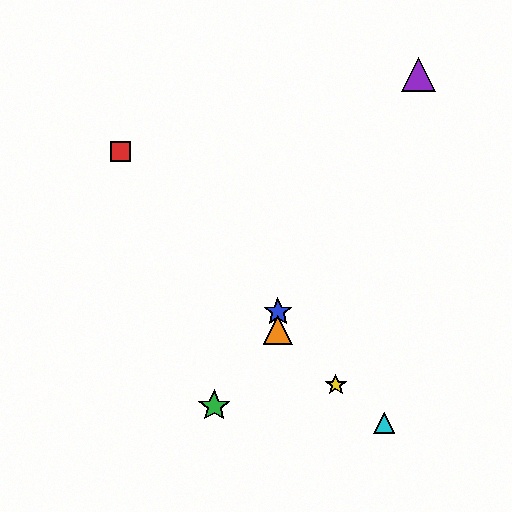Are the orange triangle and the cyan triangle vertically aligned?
No, the orange triangle is at x≈278 and the cyan triangle is at x≈384.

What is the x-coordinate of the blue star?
The blue star is at x≈278.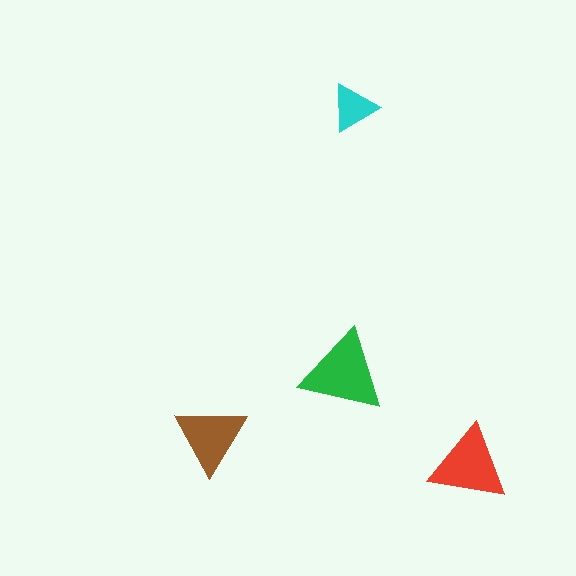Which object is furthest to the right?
The red triangle is rightmost.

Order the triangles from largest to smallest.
the green one, the red one, the brown one, the cyan one.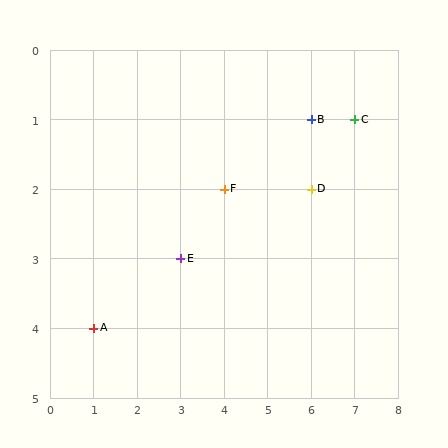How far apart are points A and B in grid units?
Points A and B are 5 columns and 3 rows apart (about 5.8 grid units diagonally).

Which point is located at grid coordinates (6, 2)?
Point D is at (6, 2).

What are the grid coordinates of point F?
Point F is at grid coordinates (4, 2).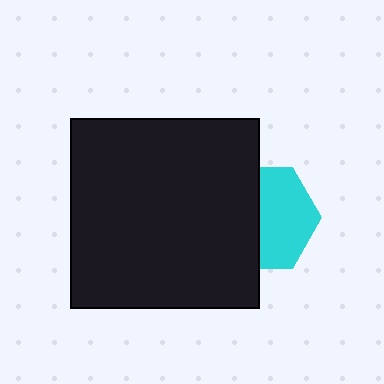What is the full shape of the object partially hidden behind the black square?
The partially hidden object is a cyan hexagon.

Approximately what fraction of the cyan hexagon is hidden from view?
Roughly 46% of the cyan hexagon is hidden behind the black square.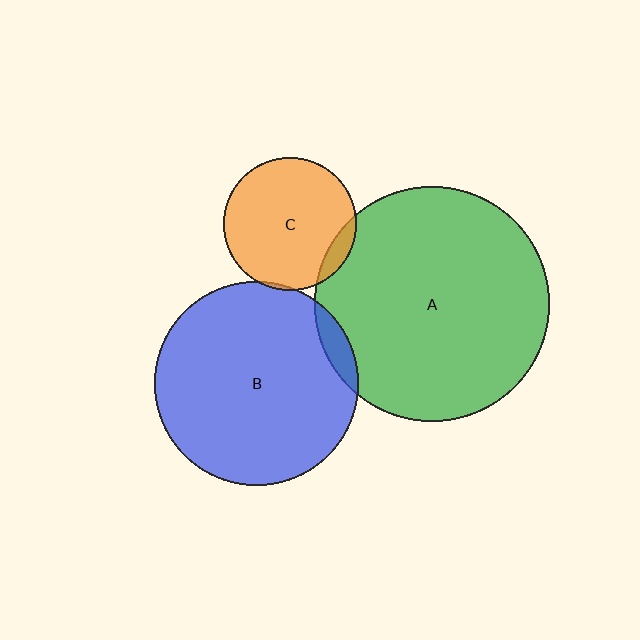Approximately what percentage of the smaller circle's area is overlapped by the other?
Approximately 5%.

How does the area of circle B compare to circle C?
Approximately 2.3 times.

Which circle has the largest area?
Circle A (green).